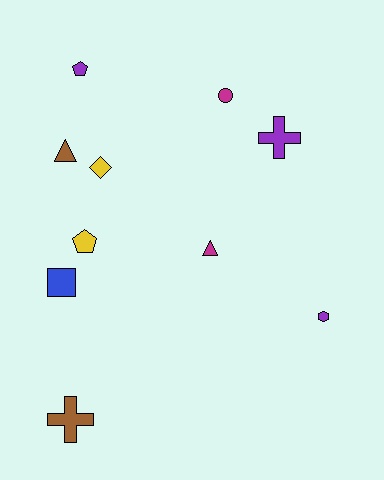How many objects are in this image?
There are 10 objects.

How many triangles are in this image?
There are 2 triangles.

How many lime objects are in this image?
There are no lime objects.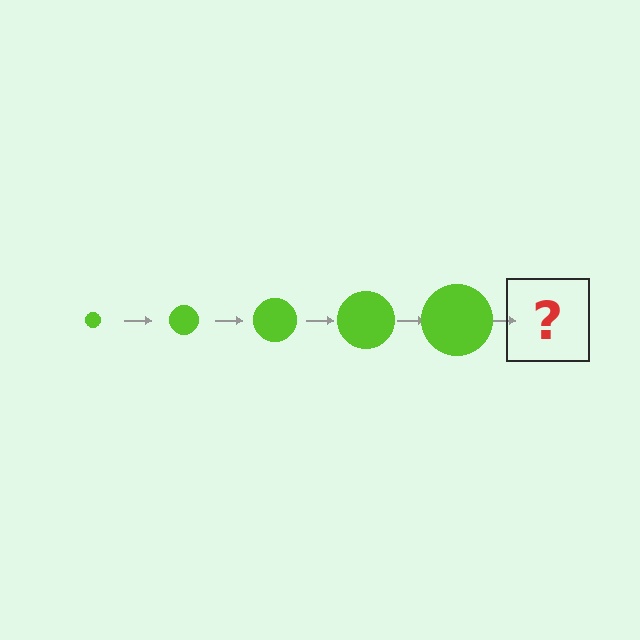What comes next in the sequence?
The next element should be a lime circle, larger than the previous one.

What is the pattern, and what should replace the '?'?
The pattern is that the circle gets progressively larger each step. The '?' should be a lime circle, larger than the previous one.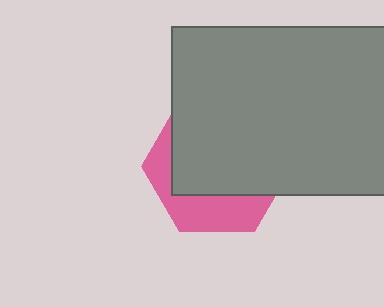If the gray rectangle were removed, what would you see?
You would see the complete pink hexagon.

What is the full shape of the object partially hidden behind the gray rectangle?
The partially hidden object is a pink hexagon.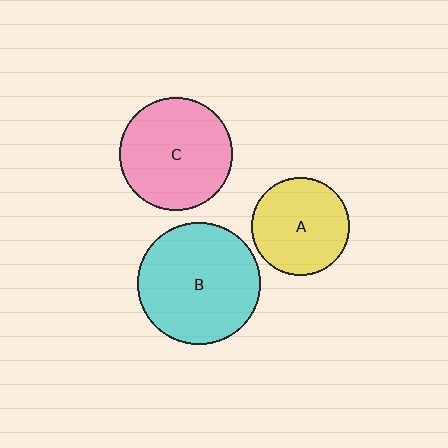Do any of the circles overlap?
No, none of the circles overlap.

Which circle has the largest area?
Circle B (cyan).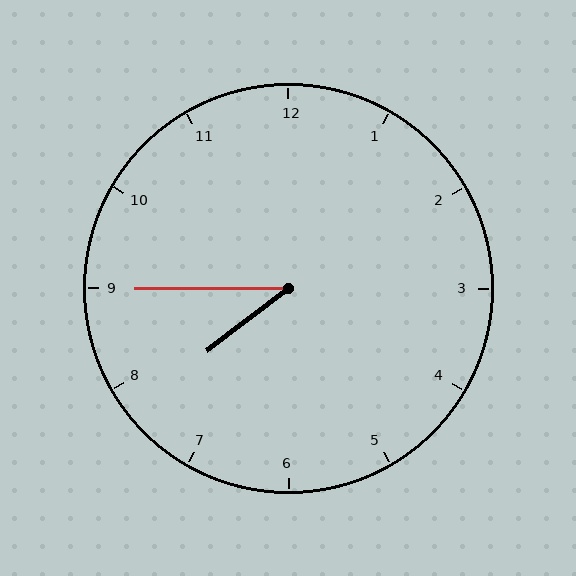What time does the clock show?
7:45.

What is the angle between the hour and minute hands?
Approximately 38 degrees.